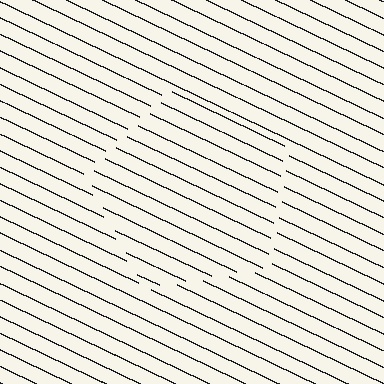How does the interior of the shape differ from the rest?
The interior of the shape contains the same grating, shifted by half a period — the contour is defined by the phase discontinuity where line-ends from the inner and outer gratings abut.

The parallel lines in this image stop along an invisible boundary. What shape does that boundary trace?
An illusory pentagon. The interior of the shape contains the same grating, shifted by half a period — the contour is defined by the phase discontinuity where line-ends from the inner and outer gratings abut.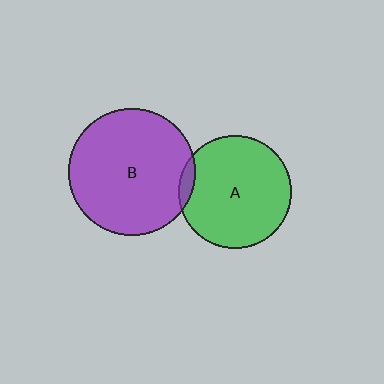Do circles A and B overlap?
Yes.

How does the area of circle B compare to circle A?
Approximately 1.3 times.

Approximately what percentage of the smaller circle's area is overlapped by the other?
Approximately 5%.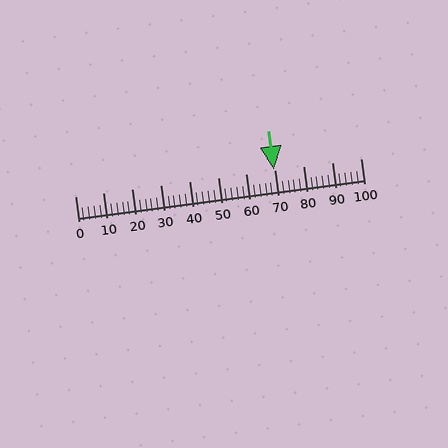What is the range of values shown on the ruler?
The ruler shows values from 0 to 100.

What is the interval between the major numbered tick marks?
The major tick marks are spaced 10 units apart.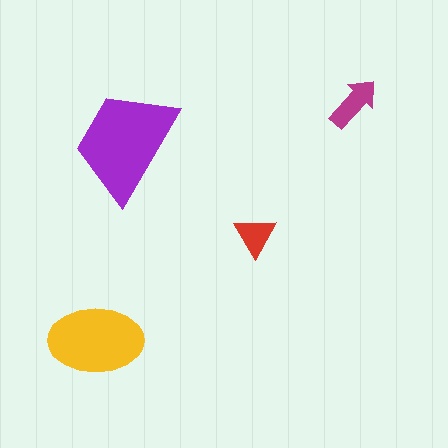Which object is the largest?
The purple trapezoid.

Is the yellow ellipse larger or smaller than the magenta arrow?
Larger.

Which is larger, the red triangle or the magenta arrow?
The magenta arrow.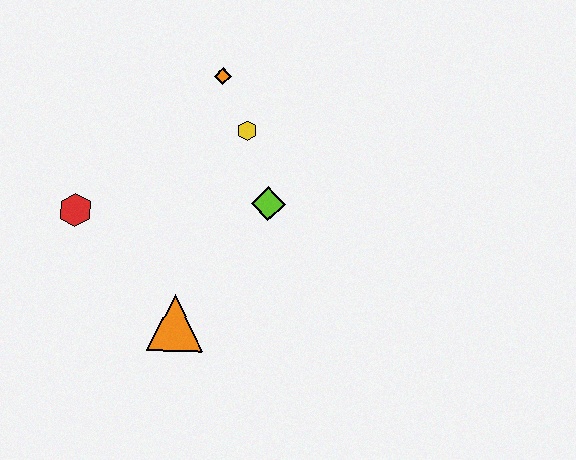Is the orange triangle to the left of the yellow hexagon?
Yes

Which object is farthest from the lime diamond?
The red hexagon is farthest from the lime diamond.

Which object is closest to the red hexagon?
The orange triangle is closest to the red hexagon.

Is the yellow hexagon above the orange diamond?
No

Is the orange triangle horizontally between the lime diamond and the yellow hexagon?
No